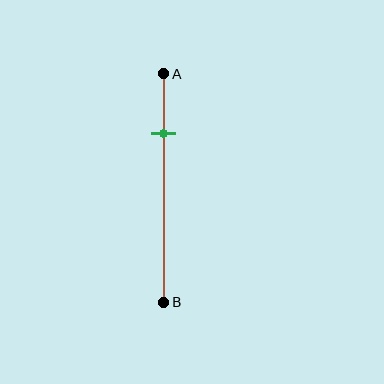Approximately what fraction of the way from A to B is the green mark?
The green mark is approximately 25% of the way from A to B.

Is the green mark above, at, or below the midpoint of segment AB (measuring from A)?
The green mark is above the midpoint of segment AB.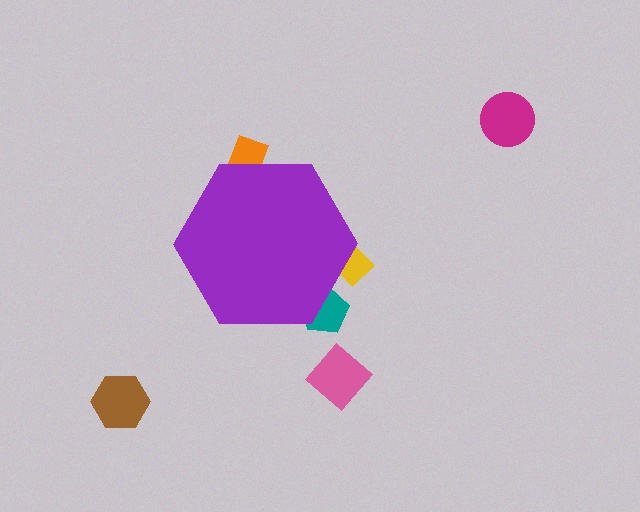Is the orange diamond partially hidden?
Yes, the orange diamond is partially hidden behind the purple hexagon.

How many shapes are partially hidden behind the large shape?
3 shapes are partially hidden.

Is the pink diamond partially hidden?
No, the pink diamond is fully visible.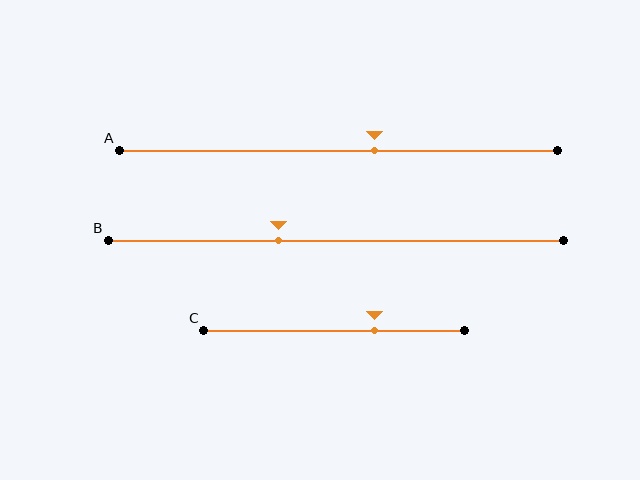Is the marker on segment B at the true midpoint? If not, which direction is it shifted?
No, the marker on segment B is shifted to the left by about 13% of the segment length.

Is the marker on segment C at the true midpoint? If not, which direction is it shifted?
No, the marker on segment C is shifted to the right by about 15% of the segment length.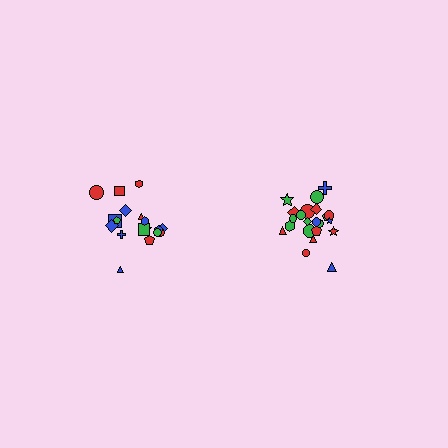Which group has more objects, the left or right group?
The right group.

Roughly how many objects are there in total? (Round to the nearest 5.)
Roughly 40 objects in total.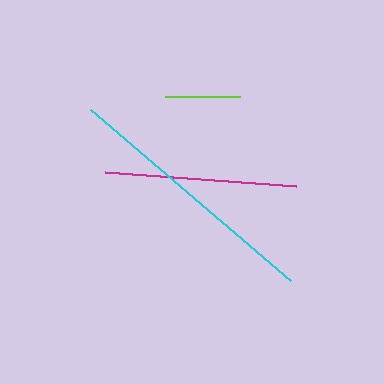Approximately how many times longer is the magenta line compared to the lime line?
The magenta line is approximately 2.6 times the length of the lime line.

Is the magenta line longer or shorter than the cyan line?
The cyan line is longer than the magenta line.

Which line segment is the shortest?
The lime line is the shortest at approximately 75 pixels.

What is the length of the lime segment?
The lime segment is approximately 75 pixels long.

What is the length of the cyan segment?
The cyan segment is approximately 262 pixels long.